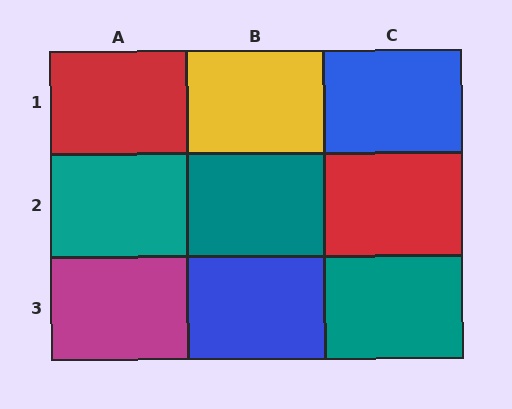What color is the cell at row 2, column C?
Red.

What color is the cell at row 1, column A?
Red.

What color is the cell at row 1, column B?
Yellow.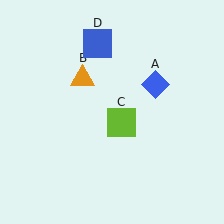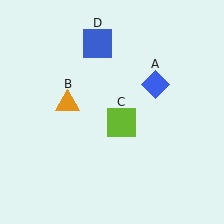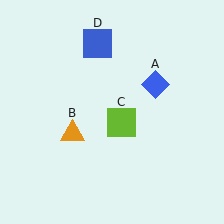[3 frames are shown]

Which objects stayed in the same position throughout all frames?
Blue diamond (object A) and lime square (object C) and blue square (object D) remained stationary.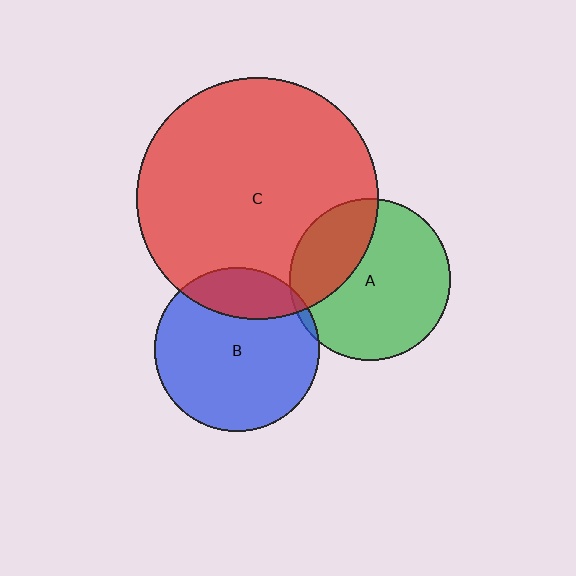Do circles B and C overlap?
Yes.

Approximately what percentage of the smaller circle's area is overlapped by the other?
Approximately 20%.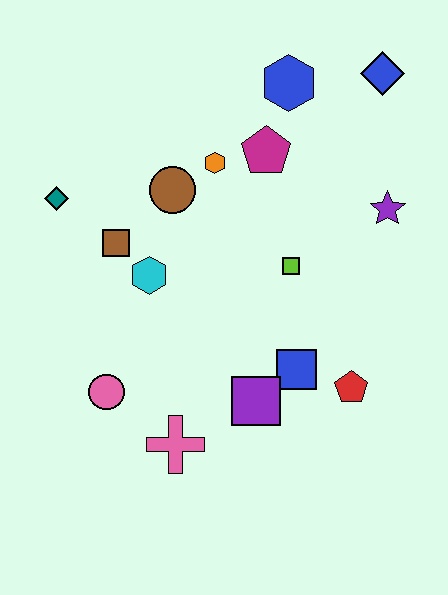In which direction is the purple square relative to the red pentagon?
The purple square is to the left of the red pentagon.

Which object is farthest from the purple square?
The blue diamond is farthest from the purple square.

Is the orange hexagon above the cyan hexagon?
Yes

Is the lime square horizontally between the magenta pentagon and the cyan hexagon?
No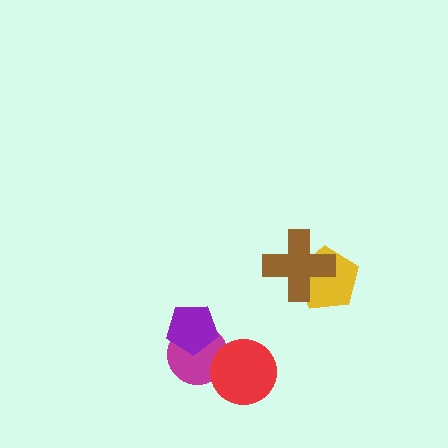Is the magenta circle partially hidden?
Yes, it is partially covered by another shape.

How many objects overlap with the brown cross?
1 object overlaps with the brown cross.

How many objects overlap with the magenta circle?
2 objects overlap with the magenta circle.